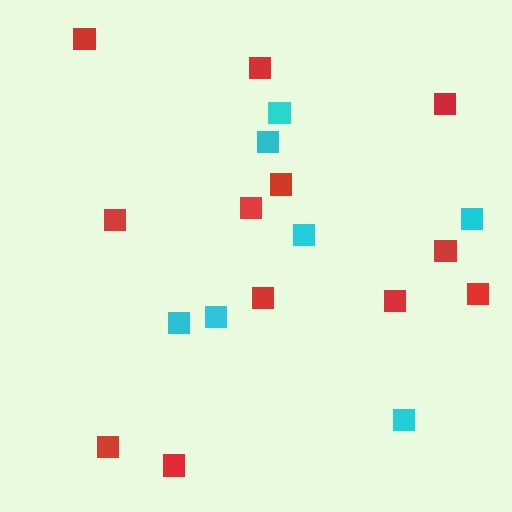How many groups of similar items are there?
There are 2 groups: one group of red squares (12) and one group of cyan squares (7).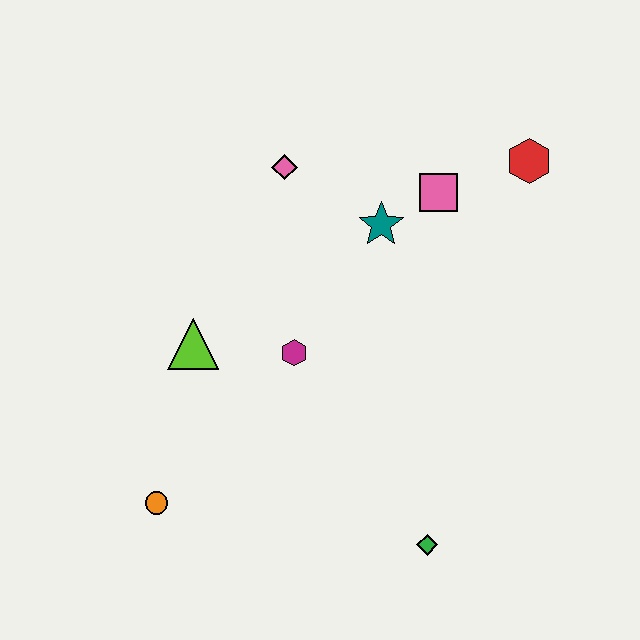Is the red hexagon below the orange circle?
No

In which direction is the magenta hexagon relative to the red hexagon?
The magenta hexagon is to the left of the red hexagon.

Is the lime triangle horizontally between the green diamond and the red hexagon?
No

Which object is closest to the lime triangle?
The magenta hexagon is closest to the lime triangle.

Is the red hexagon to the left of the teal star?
No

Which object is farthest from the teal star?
The orange circle is farthest from the teal star.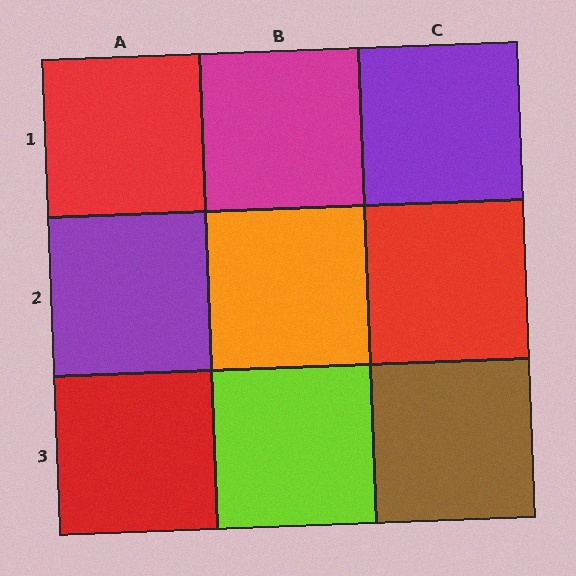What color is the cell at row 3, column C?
Brown.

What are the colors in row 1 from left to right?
Red, magenta, purple.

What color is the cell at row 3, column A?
Red.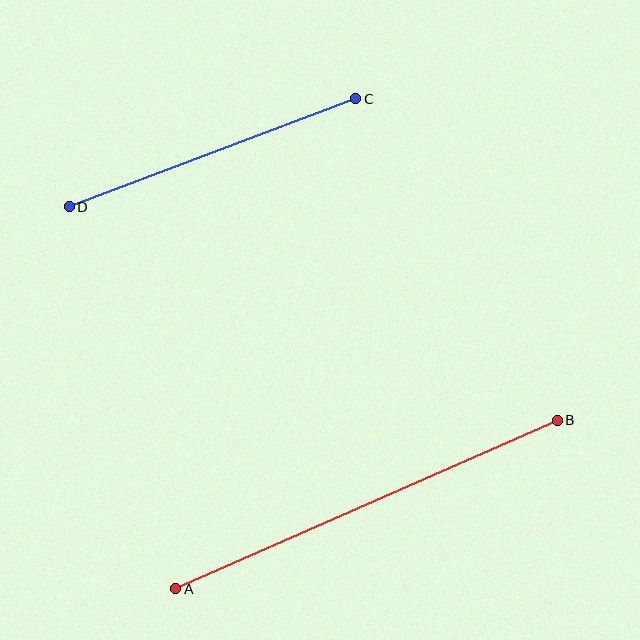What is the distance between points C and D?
The distance is approximately 306 pixels.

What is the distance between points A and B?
The distance is approximately 417 pixels.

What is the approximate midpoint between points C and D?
The midpoint is at approximately (212, 153) pixels.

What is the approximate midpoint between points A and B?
The midpoint is at approximately (367, 504) pixels.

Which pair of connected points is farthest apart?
Points A and B are farthest apart.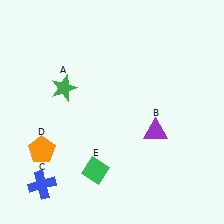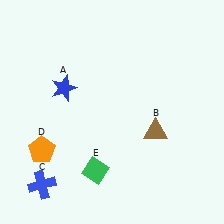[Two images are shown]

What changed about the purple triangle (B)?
In Image 1, B is purple. In Image 2, it changed to brown.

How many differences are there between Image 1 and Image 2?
There are 2 differences between the two images.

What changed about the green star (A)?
In Image 1, A is green. In Image 2, it changed to blue.